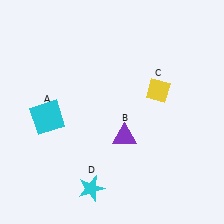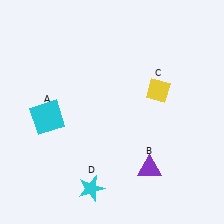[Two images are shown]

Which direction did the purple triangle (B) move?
The purple triangle (B) moved down.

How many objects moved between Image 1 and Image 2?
1 object moved between the two images.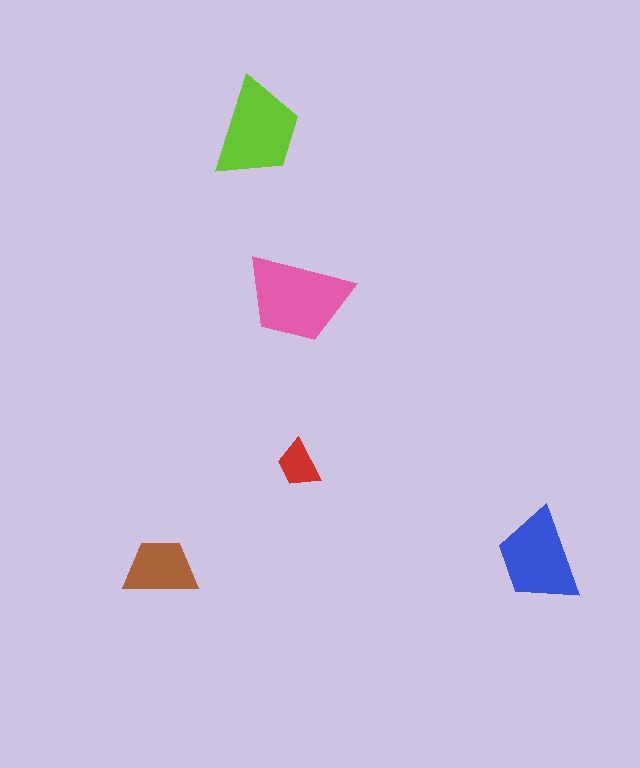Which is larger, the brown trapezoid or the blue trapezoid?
The blue one.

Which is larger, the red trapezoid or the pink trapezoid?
The pink one.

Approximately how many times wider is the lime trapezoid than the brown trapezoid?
About 1.5 times wider.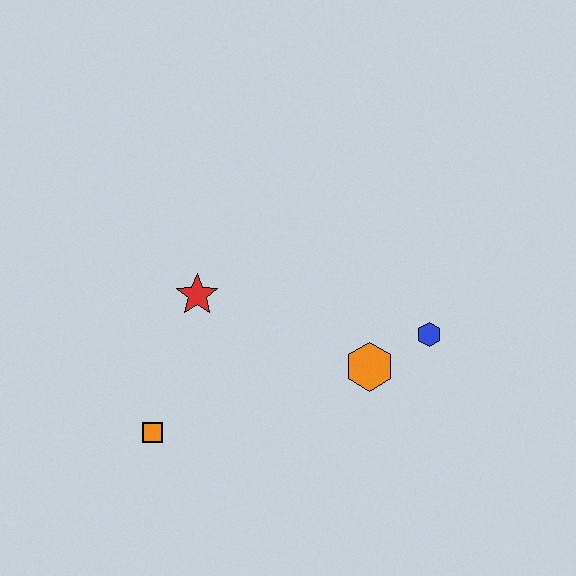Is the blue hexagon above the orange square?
Yes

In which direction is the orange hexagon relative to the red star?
The orange hexagon is to the right of the red star.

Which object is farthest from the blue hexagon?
The orange square is farthest from the blue hexagon.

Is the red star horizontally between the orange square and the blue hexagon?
Yes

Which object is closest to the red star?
The orange square is closest to the red star.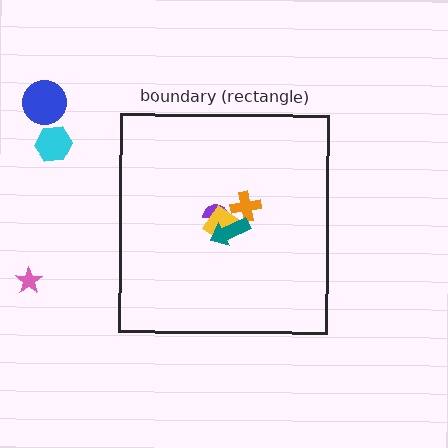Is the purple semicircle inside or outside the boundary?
Inside.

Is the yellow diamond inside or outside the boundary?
Inside.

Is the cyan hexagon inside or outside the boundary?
Outside.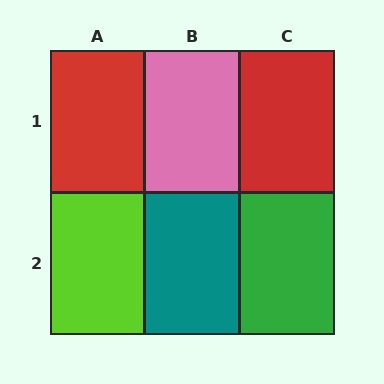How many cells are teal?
1 cell is teal.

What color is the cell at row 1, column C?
Red.